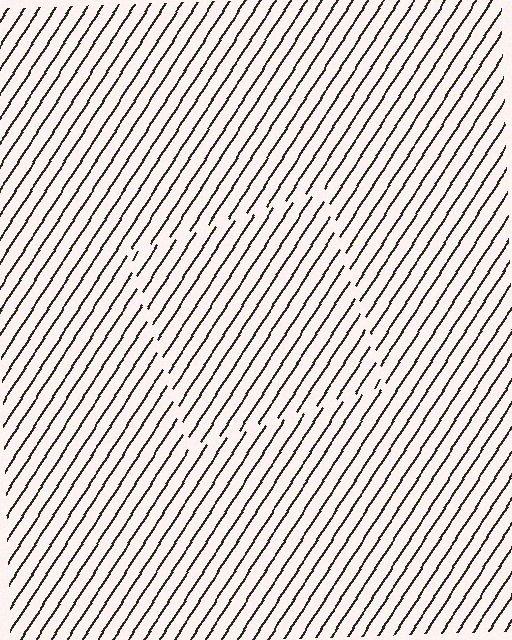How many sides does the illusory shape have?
4 sides — the line-ends trace a square.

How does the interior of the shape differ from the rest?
The interior of the shape contains the same grating, shifted by half a period — the contour is defined by the phase discontinuity where line-ends from the inner and outer gratings abut.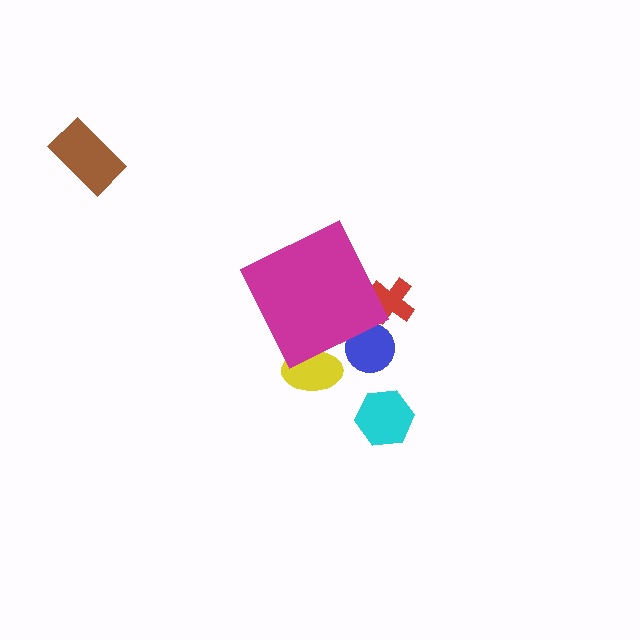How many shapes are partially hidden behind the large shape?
3 shapes are partially hidden.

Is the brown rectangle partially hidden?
No, the brown rectangle is fully visible.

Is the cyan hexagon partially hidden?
No, the cyan hexagon is fully visible.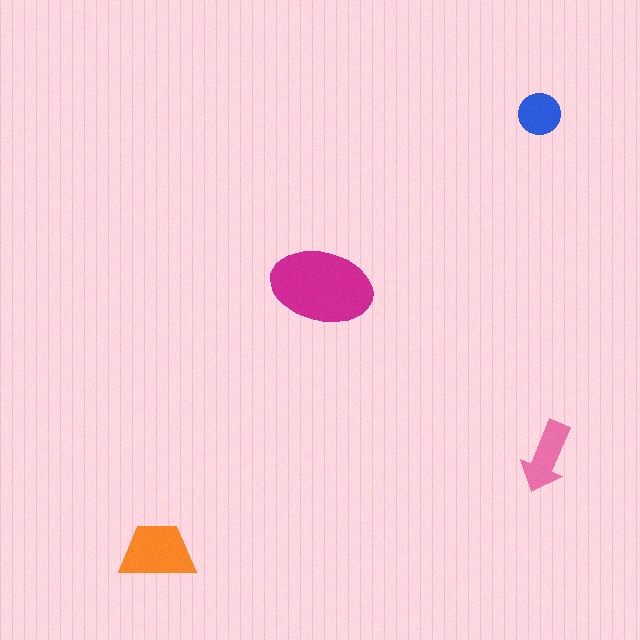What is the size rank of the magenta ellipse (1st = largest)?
1st.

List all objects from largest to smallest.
The magenta ellipse, the orange trapezoid, the pink arrow, the blue circle.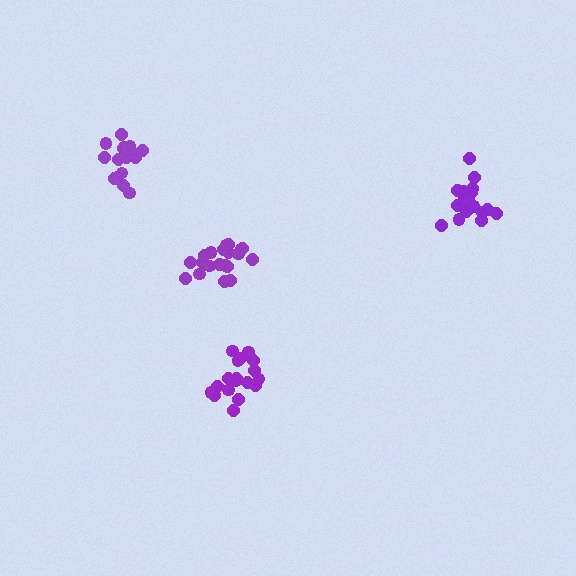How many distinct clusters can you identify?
There are 4 distinct clusters.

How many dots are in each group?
Group 1: 18 dots, Group 2: 18 dots, Group 3: 20 dots, Group 4: 19 dots (75 total).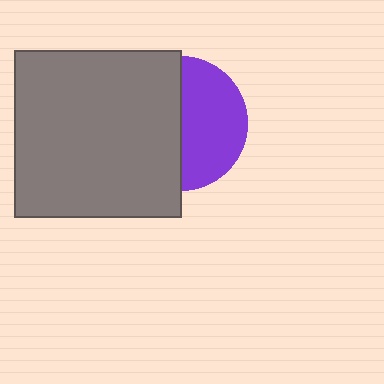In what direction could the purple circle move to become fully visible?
The purple circle could move right. That would shift it out from behind the gray square entirely.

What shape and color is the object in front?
The object in front is a gray square.